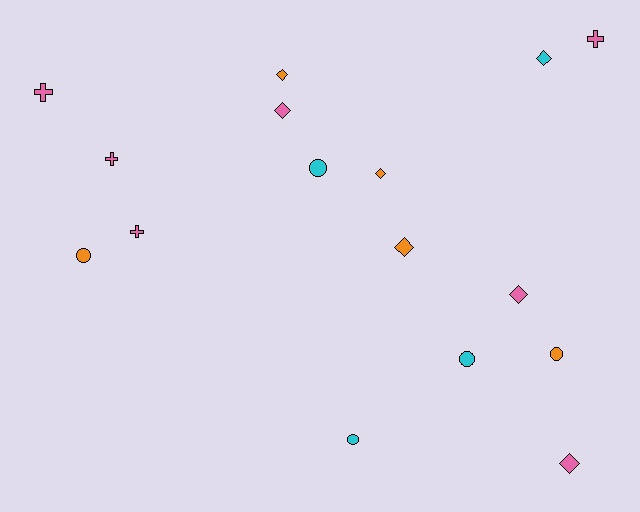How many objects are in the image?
There are 16 objects.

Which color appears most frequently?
Pink, with 7 objects.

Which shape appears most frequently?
Diamond, with 7 objects.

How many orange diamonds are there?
There are 3 orange diamonds.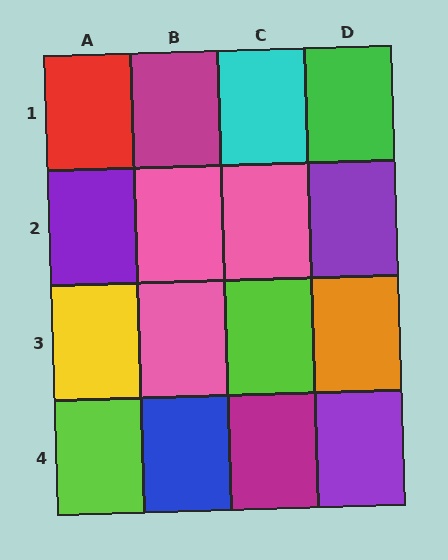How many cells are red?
1 cell is red.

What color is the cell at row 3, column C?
Lime.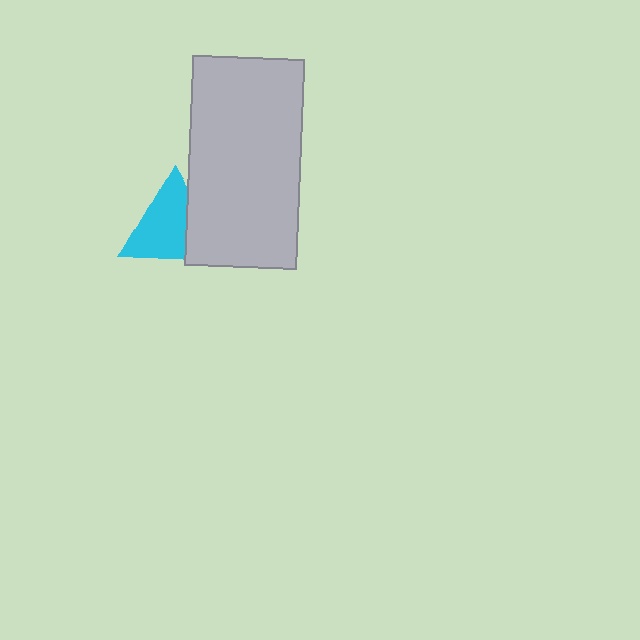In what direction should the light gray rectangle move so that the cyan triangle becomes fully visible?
The light gray rectangle should move right. That is the shortest direction to clear the overlap and leave the cyan triangle fully visible.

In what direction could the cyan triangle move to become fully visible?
The cyan triangle could move left. That would shift it out from behind the light gray rectangle entirely.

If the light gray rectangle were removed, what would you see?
You would see the complete cyan triangle.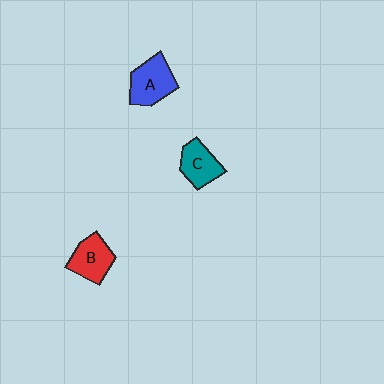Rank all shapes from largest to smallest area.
From largest to smallest: A (blue), B (red), C (teal).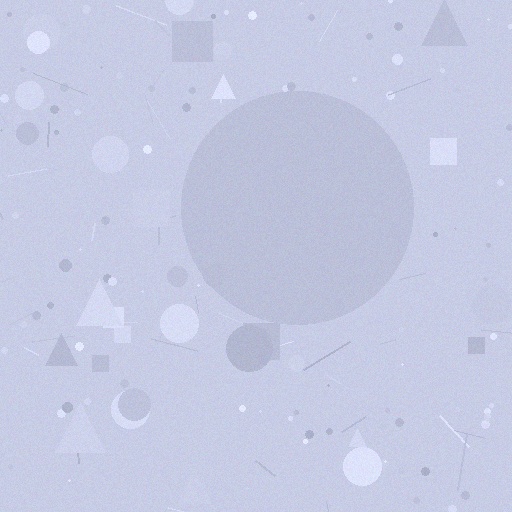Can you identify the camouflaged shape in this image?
The camouflaged shape is a circle.